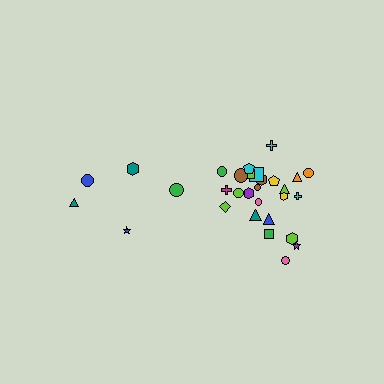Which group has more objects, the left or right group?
The right group.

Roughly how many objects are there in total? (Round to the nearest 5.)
Roughly 30 objects in total.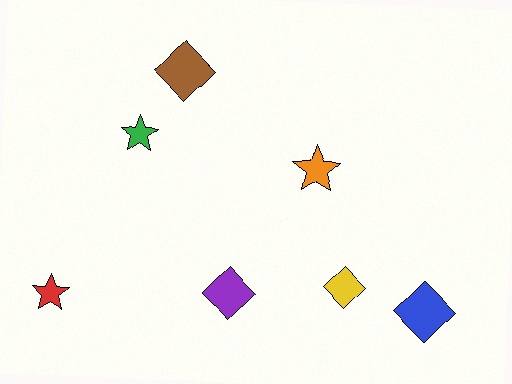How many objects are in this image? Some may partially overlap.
There are 7 objects.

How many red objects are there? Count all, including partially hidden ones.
There is 1 red object.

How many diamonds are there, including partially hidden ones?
There are 4 diamonds.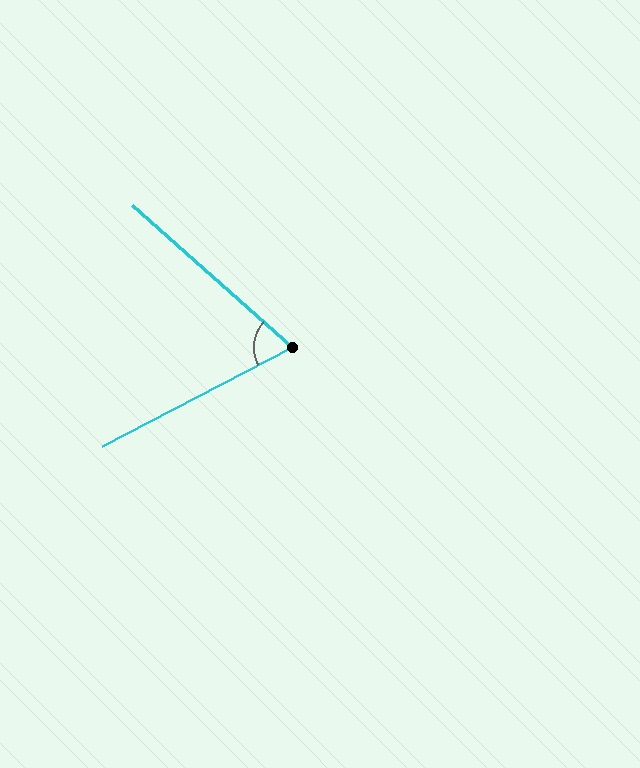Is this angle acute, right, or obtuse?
It is acute.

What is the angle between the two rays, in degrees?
Approximately 69 degrees.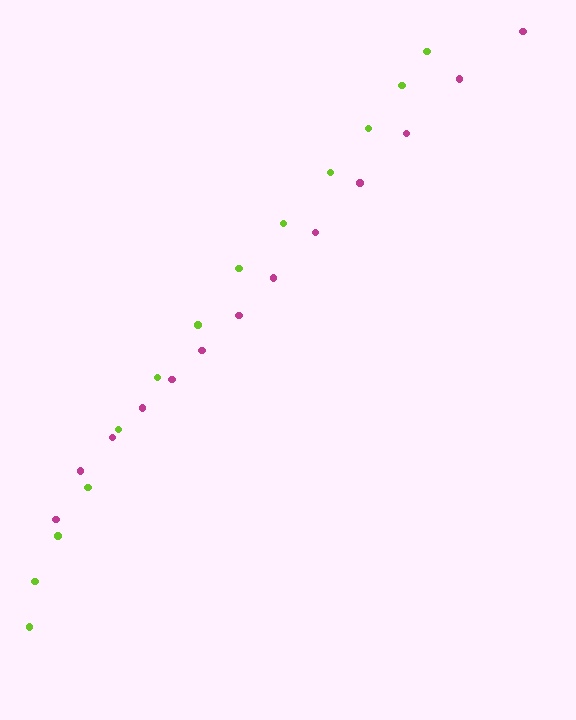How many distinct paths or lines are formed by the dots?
There are 2 distinct paths.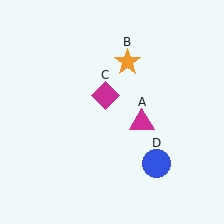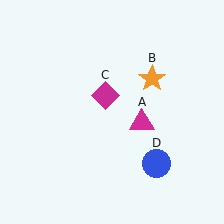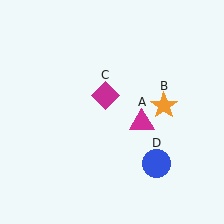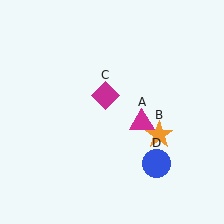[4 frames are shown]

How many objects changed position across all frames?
1 object changed position: orange star (object B).